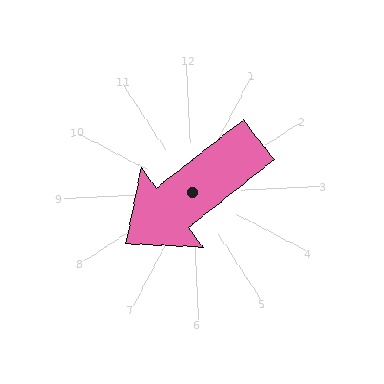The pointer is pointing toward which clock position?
Roughly 8 o'clock.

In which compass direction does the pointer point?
Southwest.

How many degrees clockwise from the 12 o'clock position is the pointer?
Approximately 235 degrees.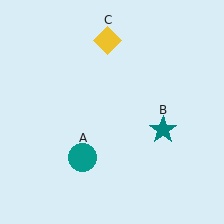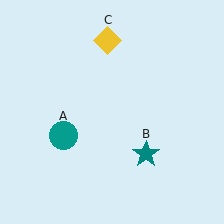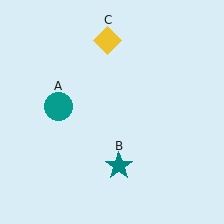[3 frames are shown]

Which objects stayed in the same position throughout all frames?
Yellow diamond (object C) remained stationary.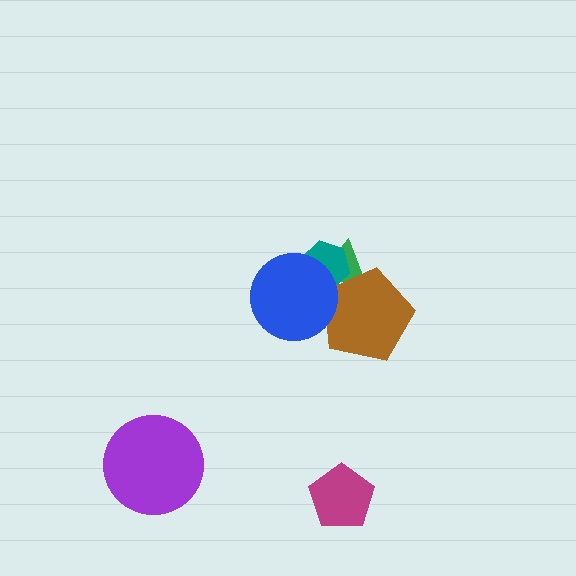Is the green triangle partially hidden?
Yes, it is partially covered by another shape.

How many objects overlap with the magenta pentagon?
0 objects overlap with the magenta pentagon.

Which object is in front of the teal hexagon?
The blue circle is in front of the teal hexagon.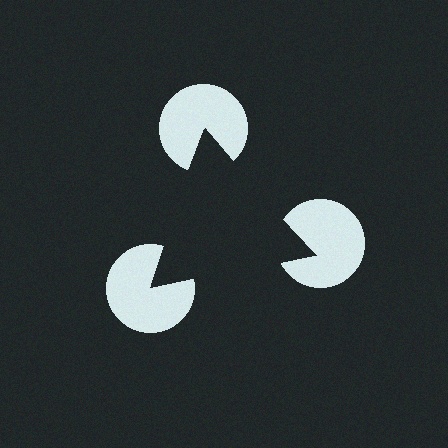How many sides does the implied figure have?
3 sides.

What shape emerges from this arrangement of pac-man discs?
An illusory triangle — its edges are inferred from the aligned wedge cuts in the pac-man discs, not physically drawn.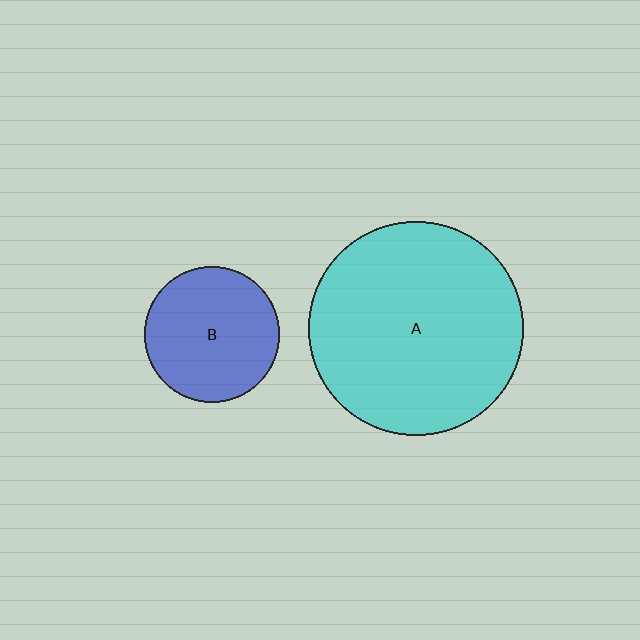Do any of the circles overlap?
No, none of the circles overlap.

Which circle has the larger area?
Circle A (cyan).